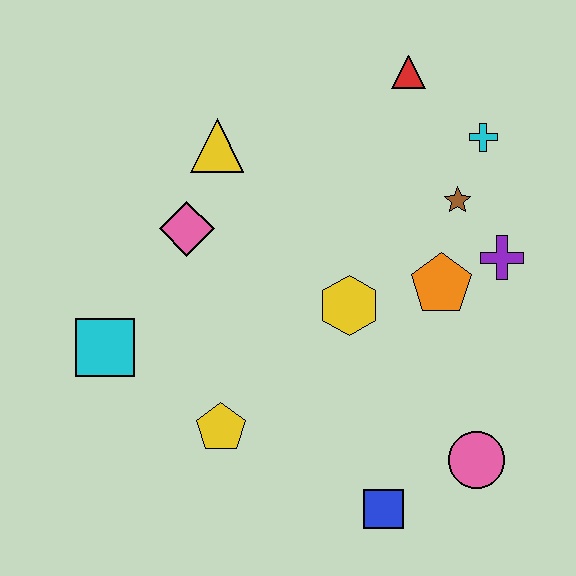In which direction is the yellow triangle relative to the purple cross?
The yellow triangle is to the left of the purple cross.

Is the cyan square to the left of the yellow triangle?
Yes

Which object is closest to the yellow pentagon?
The cyan square is closest to the yellow pentagon.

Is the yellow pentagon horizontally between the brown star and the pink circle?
No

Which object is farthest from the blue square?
The red triangle is farthest from the blue square.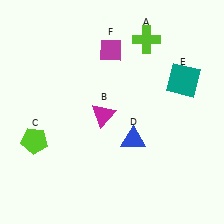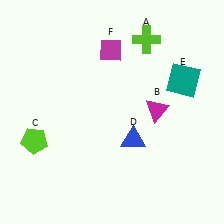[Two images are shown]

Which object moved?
The magenta triangle (B) moved right.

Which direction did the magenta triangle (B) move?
The magenta triangle (B) moved right.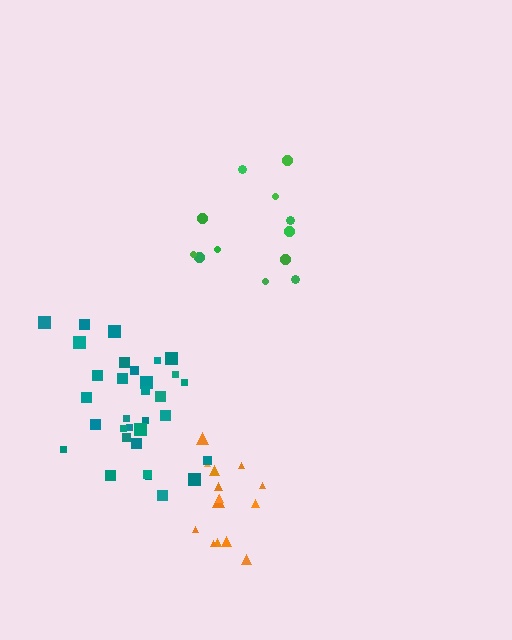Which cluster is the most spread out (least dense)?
Green.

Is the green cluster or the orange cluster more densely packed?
Orange.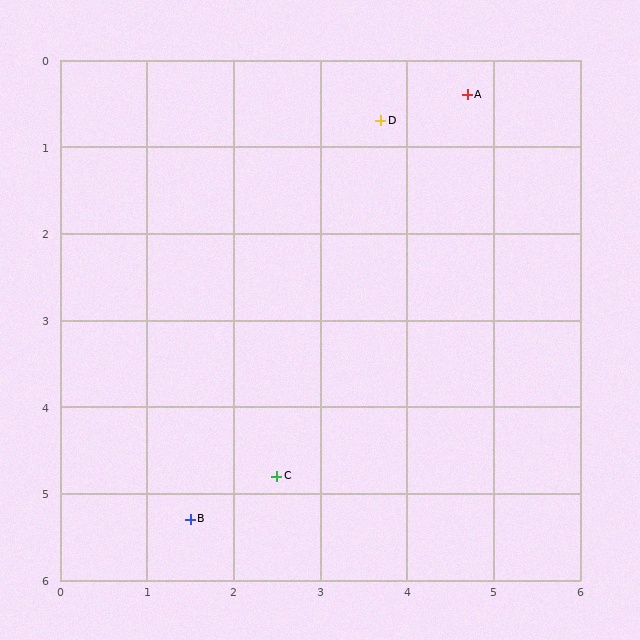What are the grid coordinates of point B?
Point B is at approximately (1.5, 5.3).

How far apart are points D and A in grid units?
Points D and A are about 1.0 grid units apart.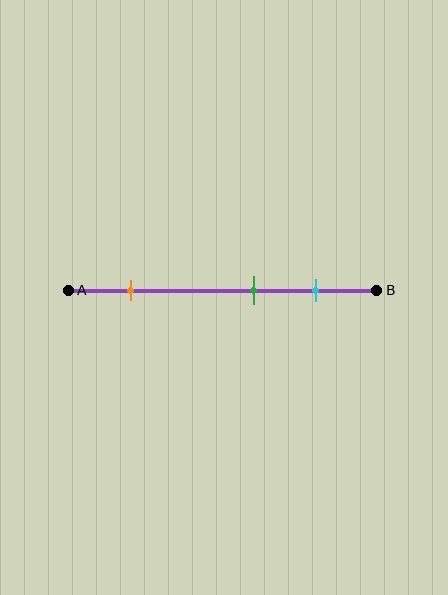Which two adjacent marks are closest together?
The green and cyan marks are the closest adjacent pair.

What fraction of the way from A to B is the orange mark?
The orange mark is approximately 20% (0.2) of the way from A to B.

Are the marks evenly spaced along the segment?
No, the marks are not evenly spaced.